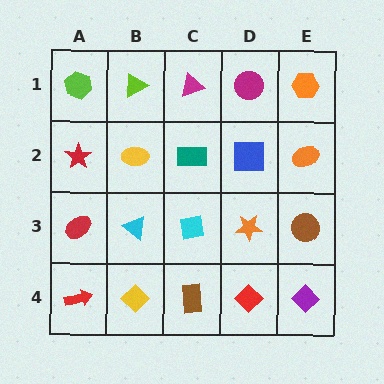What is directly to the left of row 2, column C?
A yellow ellipse.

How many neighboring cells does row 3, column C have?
4.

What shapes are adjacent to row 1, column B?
A yellow ellipse (row 2, column B), a lime hexagon (row 1, column A), a magenta triangle (row 1, column C).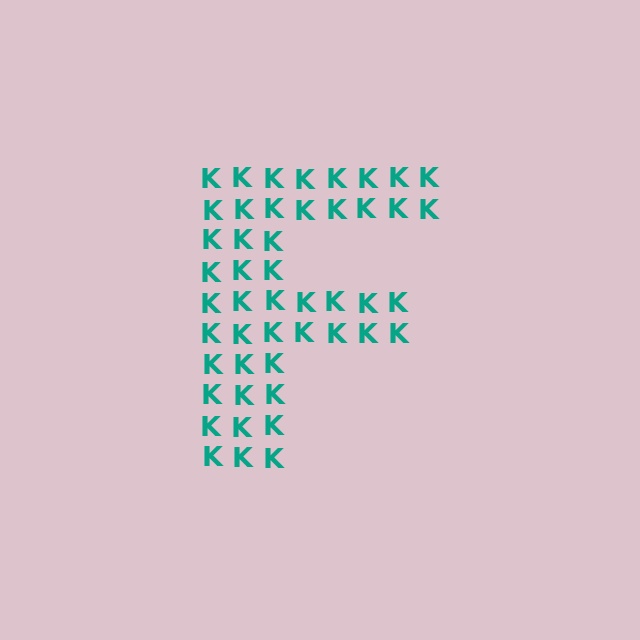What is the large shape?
The large shape is the letter F.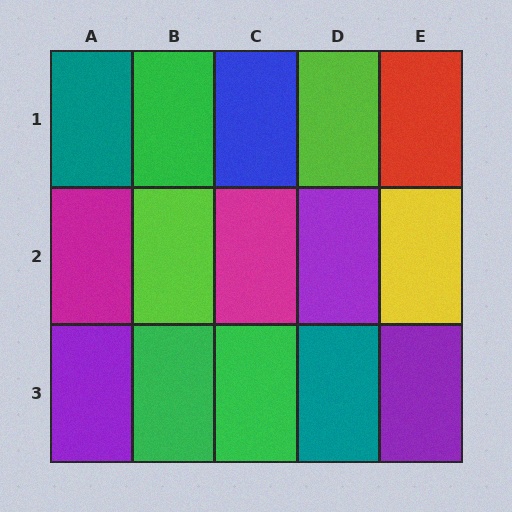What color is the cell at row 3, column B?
Green.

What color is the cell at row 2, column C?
Magenta.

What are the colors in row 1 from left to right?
Teal, green, blue, lime, red.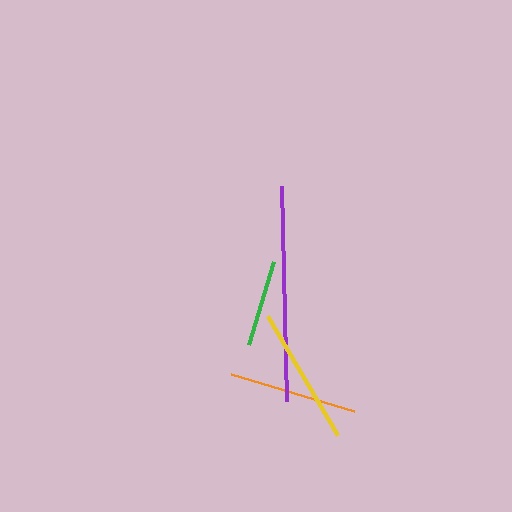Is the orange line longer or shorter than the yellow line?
The yellow line is longer than the orange line.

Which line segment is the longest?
The purple line is the longest at approximately 215 pixels.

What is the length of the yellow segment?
The yellow segment is approximately 138 pixels long.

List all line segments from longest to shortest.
From longest to shortest: purple, yellow, orange, green.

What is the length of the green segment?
The green segment is approximately 86 pixels long.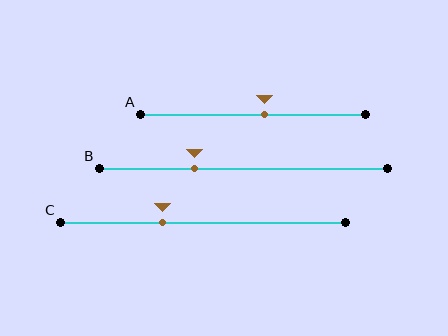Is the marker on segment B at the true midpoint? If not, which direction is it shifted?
No, the marker on segment B is shifted to the left by about 17% of the segment length.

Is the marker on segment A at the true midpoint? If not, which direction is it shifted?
No, the marker on segment A is shifted to the right by about 5% of the segment length.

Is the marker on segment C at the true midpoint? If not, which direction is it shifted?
No, the marker on segment C is shifted to the left by about 14% of the segment length.